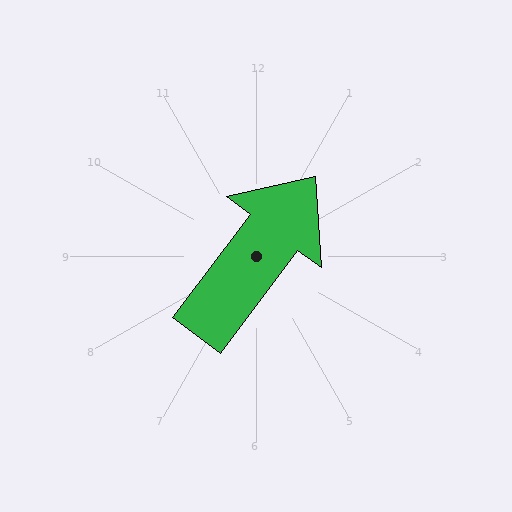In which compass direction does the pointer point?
Northeast.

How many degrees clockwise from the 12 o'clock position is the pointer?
Approximately 37 degrees.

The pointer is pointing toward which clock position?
Roughly 1 o'clock.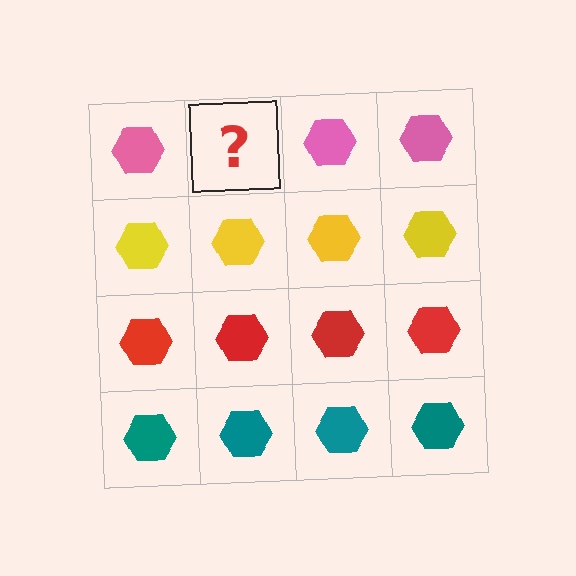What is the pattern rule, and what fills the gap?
The rule is that each row has a consistent color. The gap should be filled with a pink hexagon.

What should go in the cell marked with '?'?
The missing cell should contain a pink hexagon.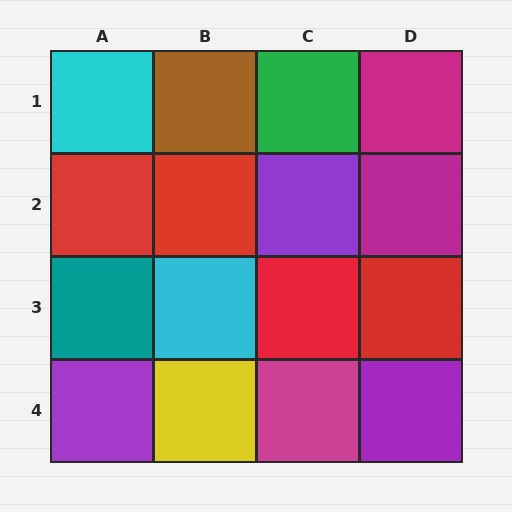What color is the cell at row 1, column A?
Cyan.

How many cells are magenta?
3 cells are magenta.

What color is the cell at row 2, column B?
Red.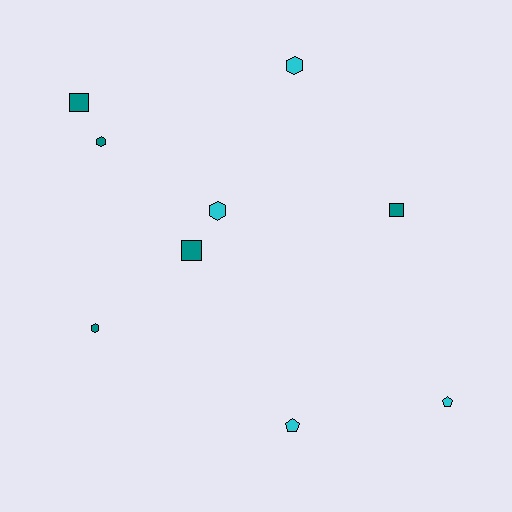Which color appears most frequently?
Teal, with 5 objects.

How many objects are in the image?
There are 9 objects.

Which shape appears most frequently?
Hexagon, with 4 objects.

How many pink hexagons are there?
There are no pink hexagons.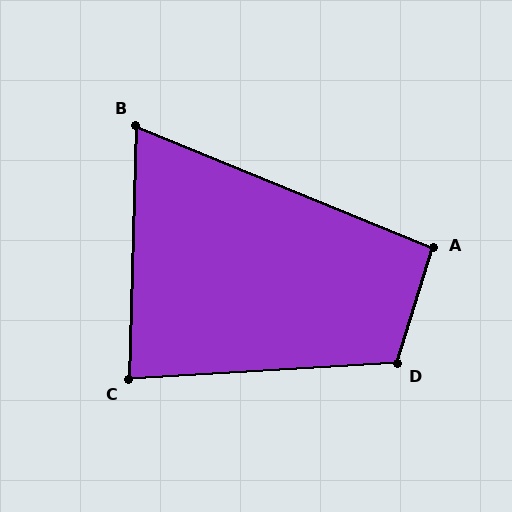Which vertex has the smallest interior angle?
B, at approximately 69 degrees.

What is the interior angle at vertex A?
Approximately 95 degrees (obtuse).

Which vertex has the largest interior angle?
D, at approximately 111 degrees.